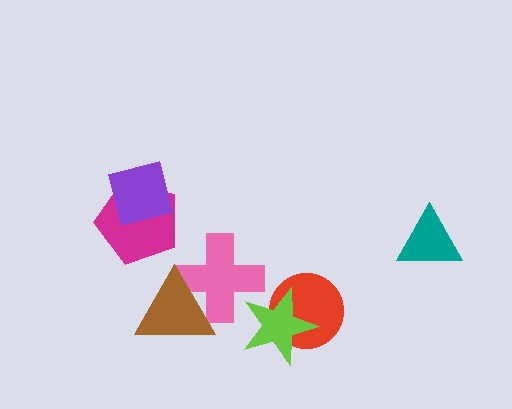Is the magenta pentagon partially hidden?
Yes, it is partially covered by another shape.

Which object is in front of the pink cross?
The brown triangle is in front of the pink cross.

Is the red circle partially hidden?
Yes, it is partially covered by another shape.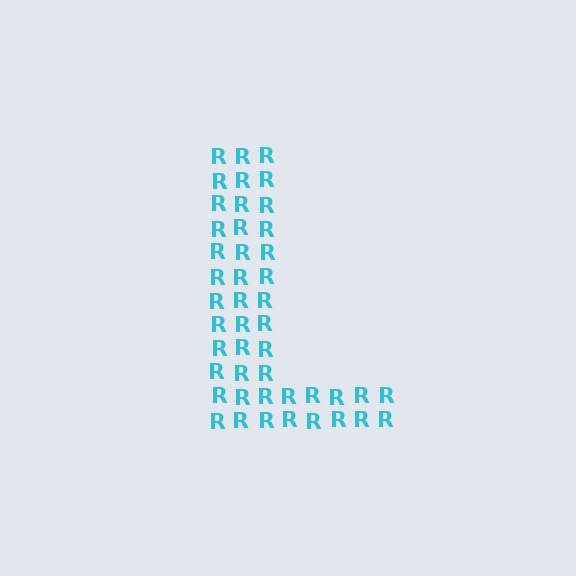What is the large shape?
The large shape is the letter L.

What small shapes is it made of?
It is made of small letter R's.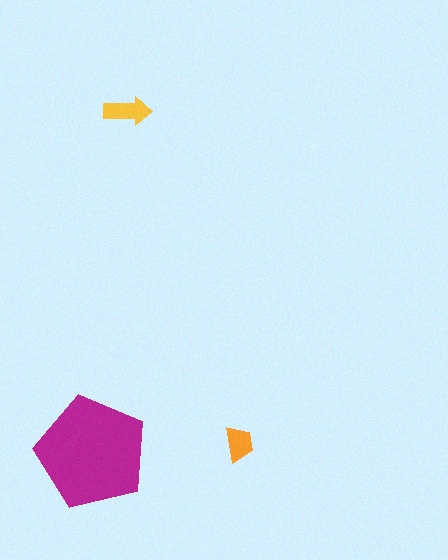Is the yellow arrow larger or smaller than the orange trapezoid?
Larger.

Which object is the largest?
The magenta pentagon.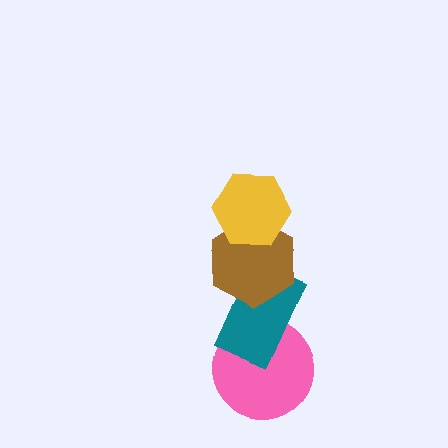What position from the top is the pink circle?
The pink circle is 4th from the top.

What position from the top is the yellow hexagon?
The yellow hexagon is 1st from the top.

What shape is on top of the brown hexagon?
The yellow hexagon is on top of the brown hexagon.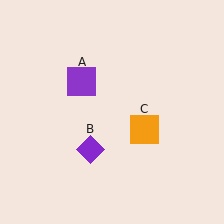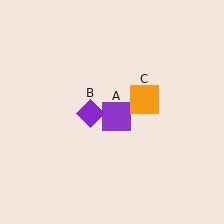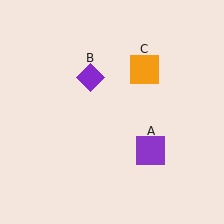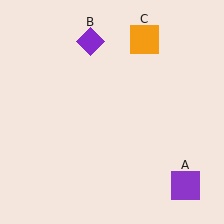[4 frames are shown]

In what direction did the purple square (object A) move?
The purple square (object A) moved down and to the right.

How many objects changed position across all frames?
3 objects changed position: purple square (object A), purple diamond (object B), orange square (object C).